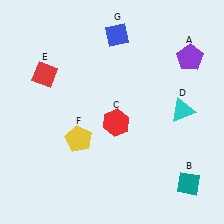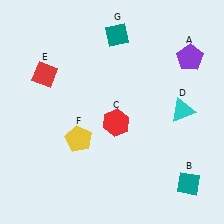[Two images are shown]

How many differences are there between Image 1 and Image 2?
There is 1 difference between the two images.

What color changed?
The diamond (G) changed from blue in Image 1 to teal in Image 2.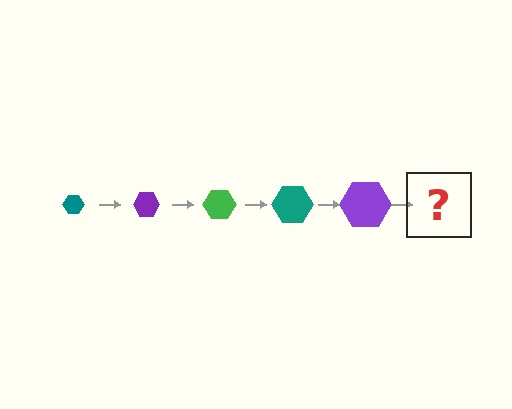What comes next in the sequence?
The next element should be a green hexagon, larger than the previous one.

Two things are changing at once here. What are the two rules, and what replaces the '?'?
The two rules are that the hexagon grows larger each step and the color cycles through teal, purple, and green. The '?' should be a green hexagon, larger than the previous one.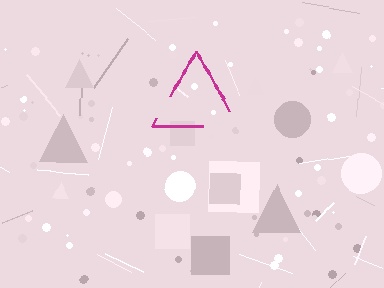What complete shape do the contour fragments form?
The contour fragments form a triangle.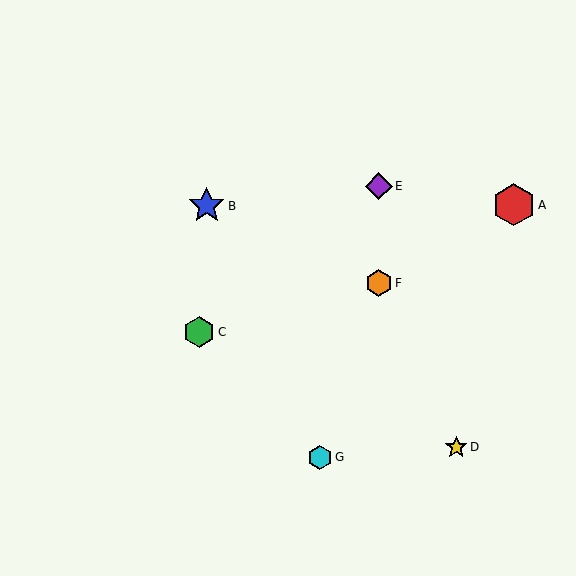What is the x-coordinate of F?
Object F is at x≈379.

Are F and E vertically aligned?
Yes, both are at x≈379.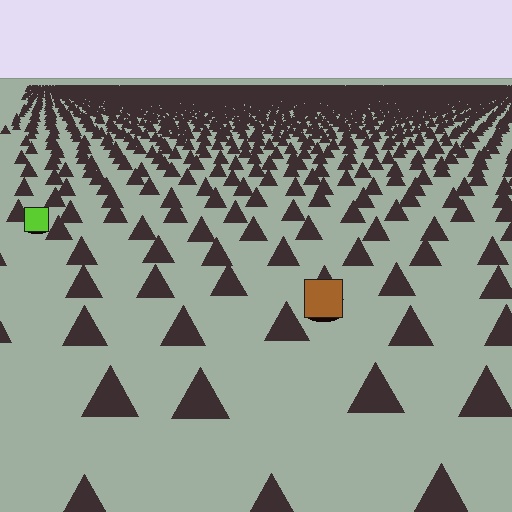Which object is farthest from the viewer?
The lime square is farthest from the viewer. It appears smaller and the ground texture around it is denser.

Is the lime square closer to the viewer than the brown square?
No. The brown square is closer — you can tell from the texture gradient: the ground texture is coarser near it.